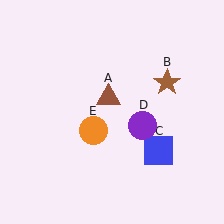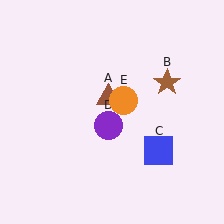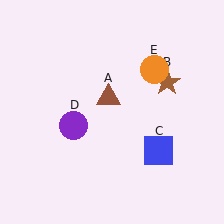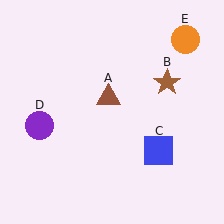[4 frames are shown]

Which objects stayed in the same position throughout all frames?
Brown triangle (object A) and brown star (object B) and blue square (object C) remained stationary.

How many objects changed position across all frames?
2 objects changed position: purple circle (object D), orange circle (object E).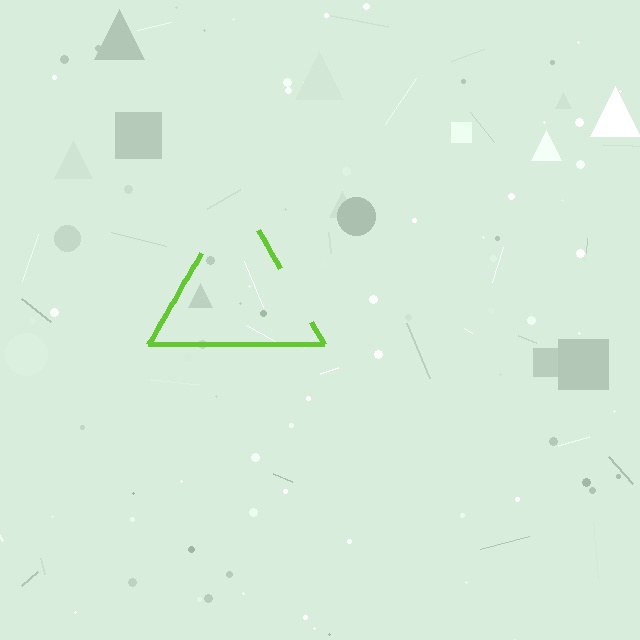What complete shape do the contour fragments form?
The contour fragments form a triangle.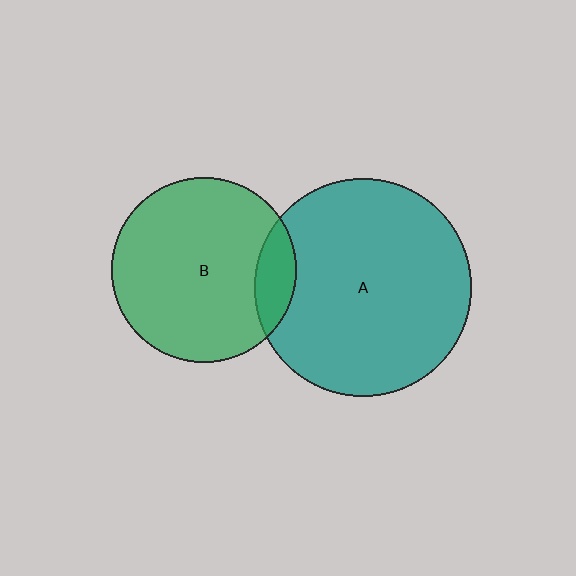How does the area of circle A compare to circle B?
Approximately 1.4 times.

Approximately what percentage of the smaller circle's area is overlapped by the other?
Approximately 15%.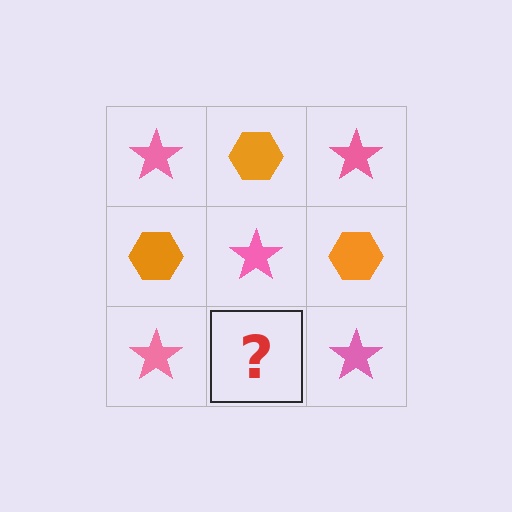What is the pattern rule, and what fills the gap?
The rule is that it alternates pink star and orange hexagon in a checkerboard pattern. The gap should be filled with an orange hexagon.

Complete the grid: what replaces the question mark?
The question mark should be replaced with an orange hexagon.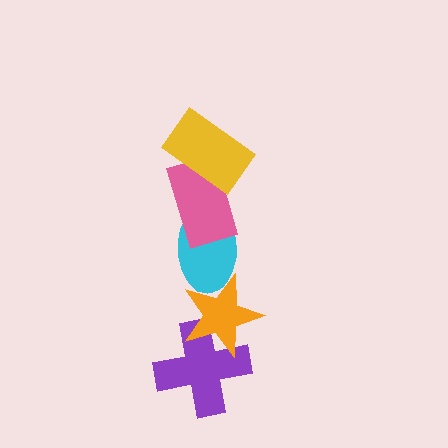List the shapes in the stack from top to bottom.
From top to bottom: the yellow rectangle, the pink rectangle, the cyan ellipse, the orange star, the purple cross.